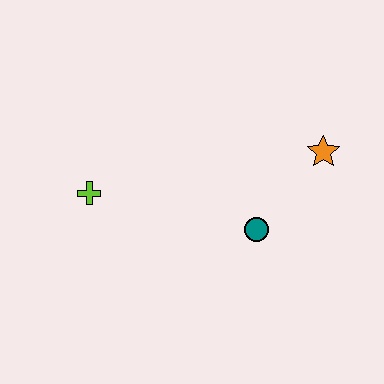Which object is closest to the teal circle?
The orange star is closest to the teal circle.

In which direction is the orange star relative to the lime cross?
The orange star is to the right of the lime cross.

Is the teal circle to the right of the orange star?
No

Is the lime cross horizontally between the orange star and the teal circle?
No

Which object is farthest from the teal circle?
The lime cross is farthest from the teal circle.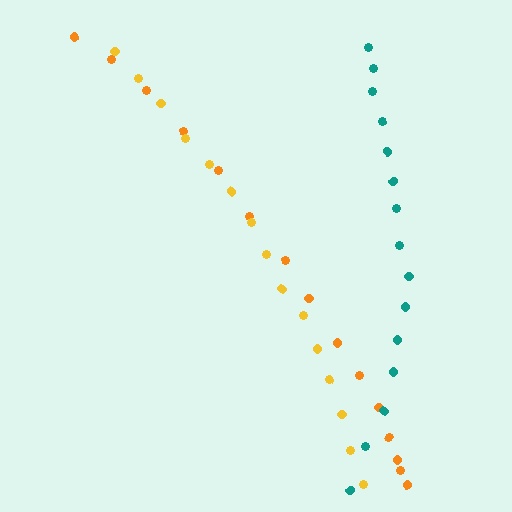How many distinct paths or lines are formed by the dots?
There are 3 distinct paths.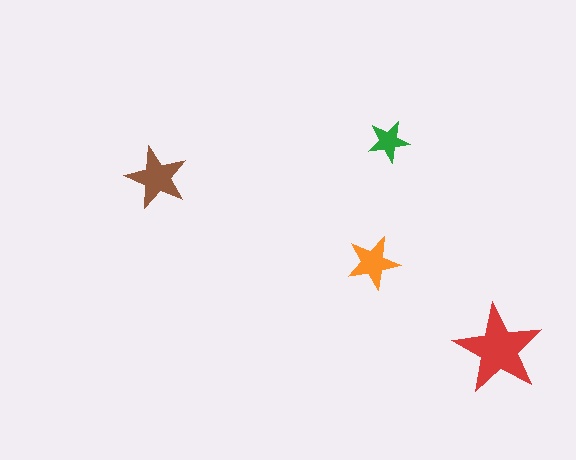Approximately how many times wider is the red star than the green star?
About 2 times wider.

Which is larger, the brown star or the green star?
The brown one.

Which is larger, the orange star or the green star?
The orange one.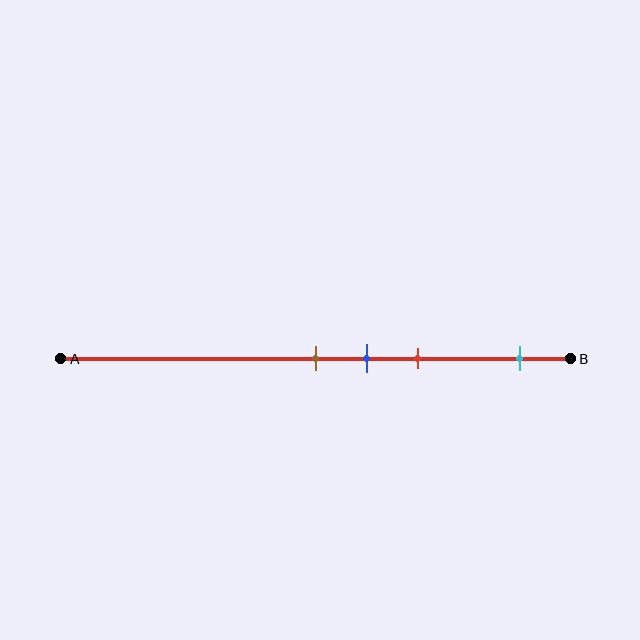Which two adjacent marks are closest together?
The brown and blue marks are the closest adjacent pair.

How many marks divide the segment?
There are 4 marks dividing the segment.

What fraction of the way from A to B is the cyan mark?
The cyan mark is approximately 90% (0.9) of the way from A to B.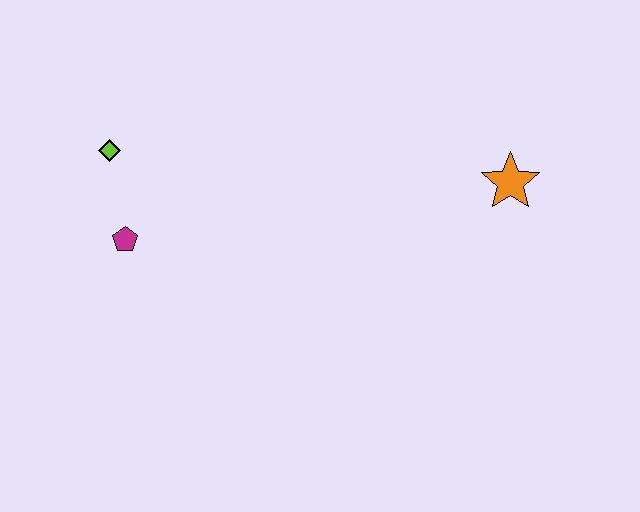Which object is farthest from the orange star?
The lime diamond is farthest from the orange star.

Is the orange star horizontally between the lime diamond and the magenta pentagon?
No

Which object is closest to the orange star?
The magenta pentagon is closest to the orange star.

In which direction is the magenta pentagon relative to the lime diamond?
The magenta pentagon is below the lime diamond.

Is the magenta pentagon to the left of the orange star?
Yes